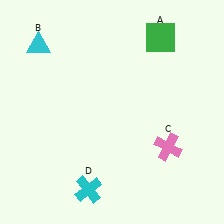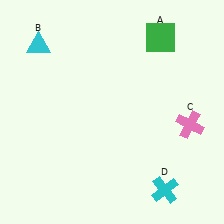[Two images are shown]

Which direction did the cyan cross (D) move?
The cyan cross (D) moved right.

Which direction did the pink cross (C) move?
The pink cross (C) moved up.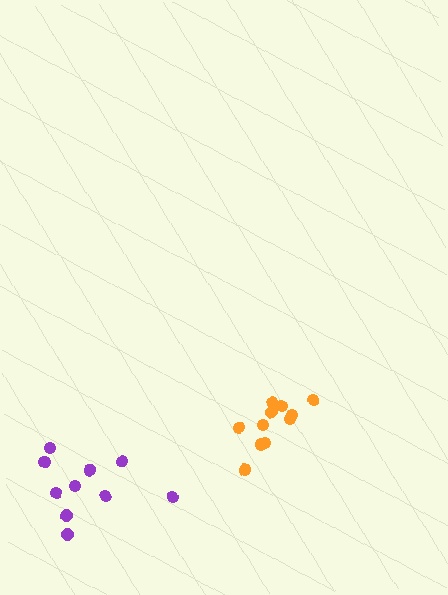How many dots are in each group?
Group 1: 10 dots, Group 2: 11 dots (21 total).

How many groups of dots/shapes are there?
There are 2 groups.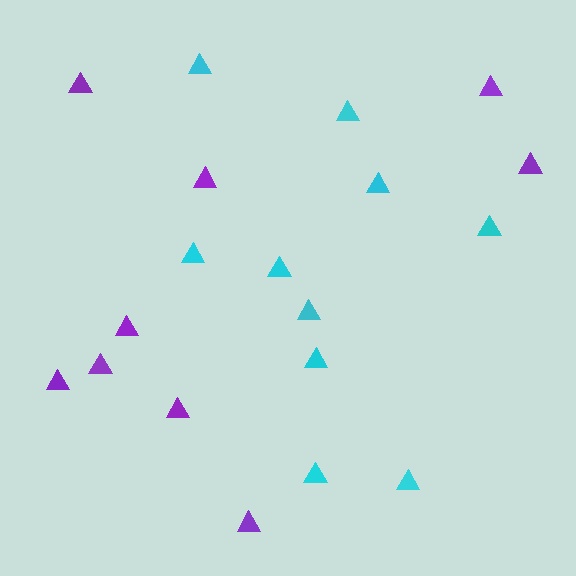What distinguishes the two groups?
There are 2 groups: one group of cyan triangles (10) and one group of purple triangles (9).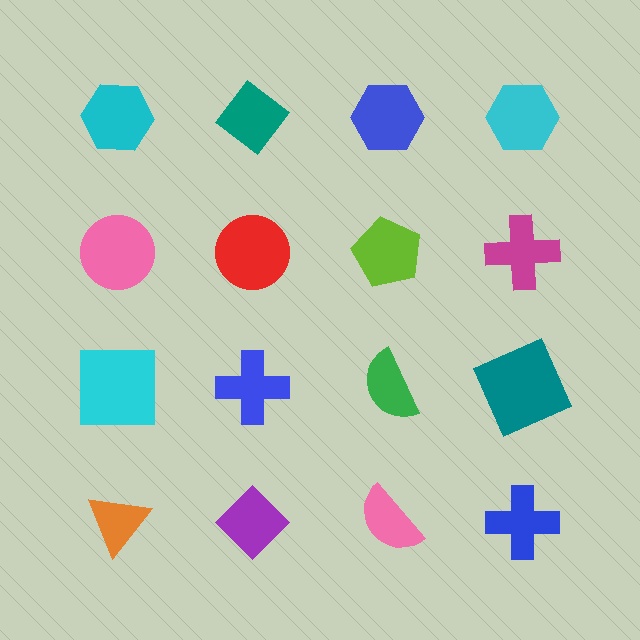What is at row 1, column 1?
A cyan hexagon.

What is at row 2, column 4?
A magenta cross.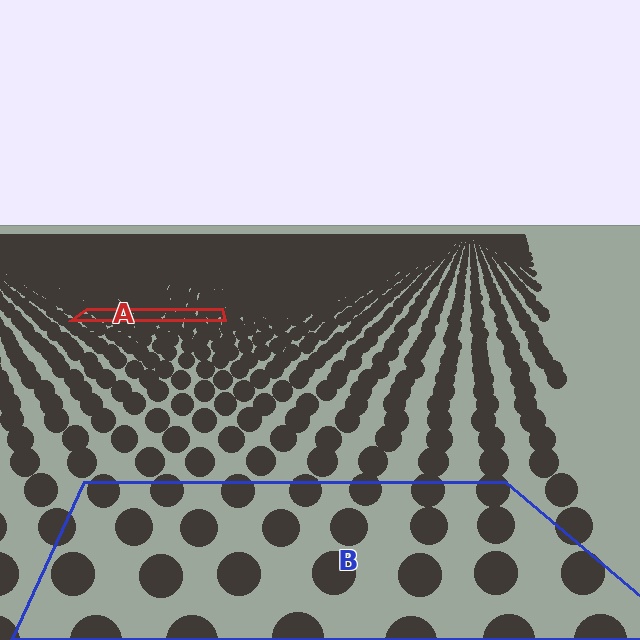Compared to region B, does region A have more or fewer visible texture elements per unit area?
Region A has more texture elements per unit area — they are packed more densely because it is farther away.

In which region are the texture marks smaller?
The texture marks are smaller in region A, because it is farther away.